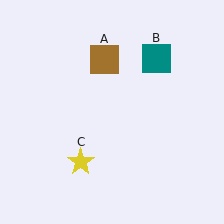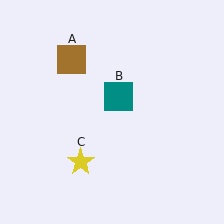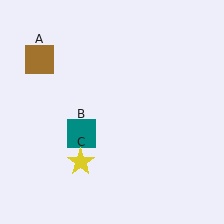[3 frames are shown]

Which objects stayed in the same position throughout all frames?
Yellow star (object C) remained stationary.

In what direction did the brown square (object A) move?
The brown square (object A) moved left.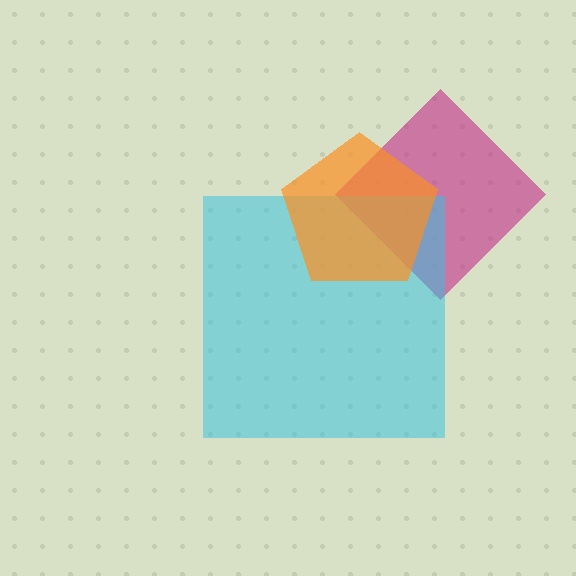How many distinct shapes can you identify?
There are 3 distinct shapes: a magenta diamond, a cyan square, an orange pentagon.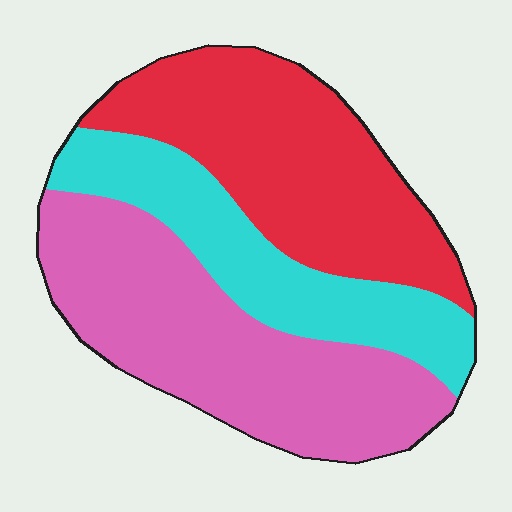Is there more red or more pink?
Pink.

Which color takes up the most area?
Pink, at roughly 40%.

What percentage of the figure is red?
Red covers around 35% of the figure.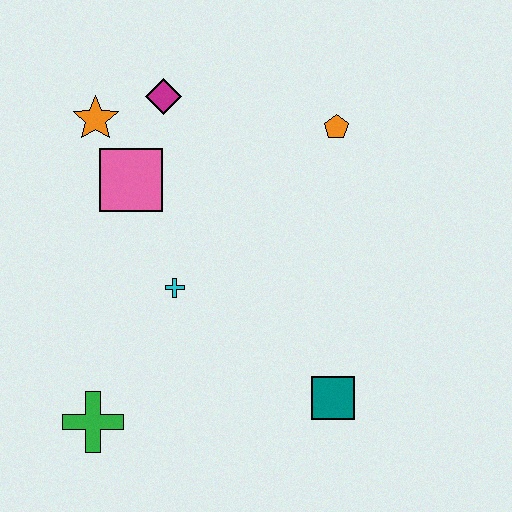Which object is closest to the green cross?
The cyan cross is closest to the green cross.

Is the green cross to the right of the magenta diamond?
No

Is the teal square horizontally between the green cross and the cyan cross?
No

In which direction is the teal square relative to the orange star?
The teal square is below the orange star.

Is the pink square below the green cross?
No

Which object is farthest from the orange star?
The teal square is farthest from the orange star.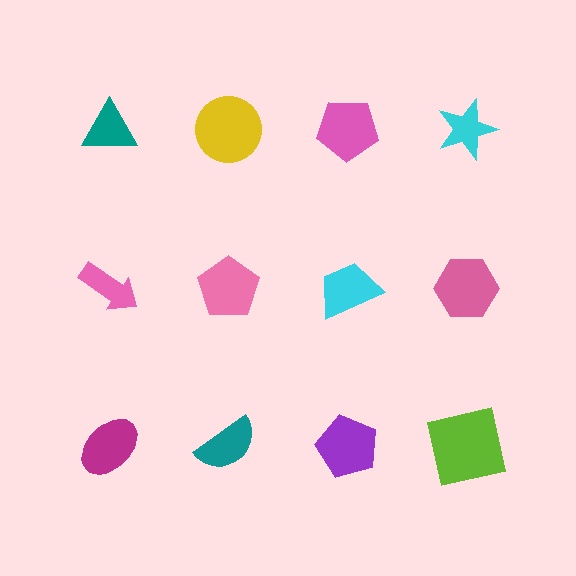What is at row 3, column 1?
A magenta ellipse.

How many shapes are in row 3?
4 shapes.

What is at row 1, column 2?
A yellow circle.